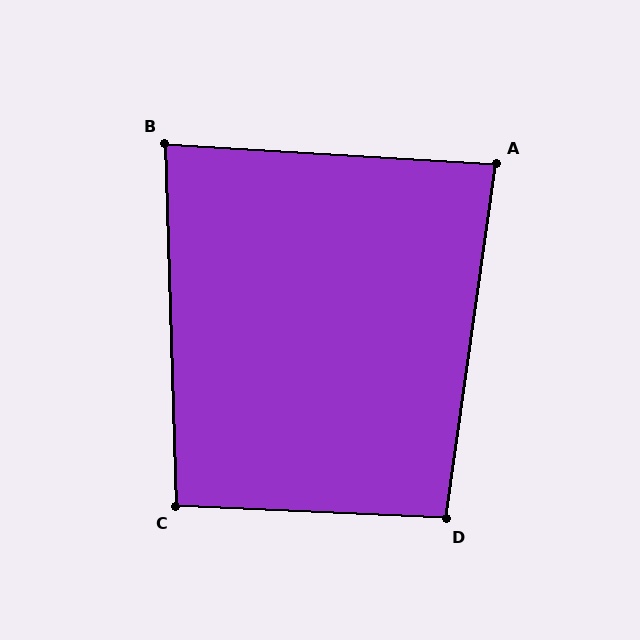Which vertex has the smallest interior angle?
B, at approximately 85 degrees.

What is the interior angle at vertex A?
Approximately 86 degrees (approximately right).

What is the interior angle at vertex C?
Approximately 94 degrees (approximately right).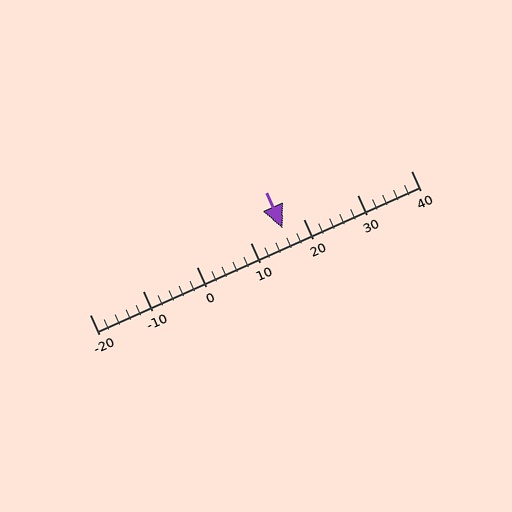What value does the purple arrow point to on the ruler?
The purple arrow points to approximately 16.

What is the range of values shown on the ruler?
The ruler shows values from -20 to 40.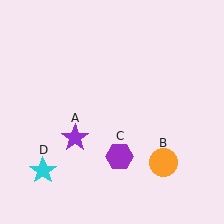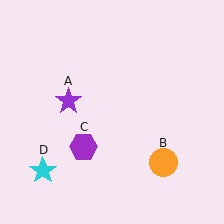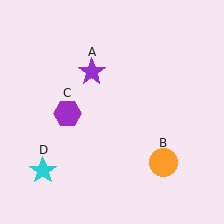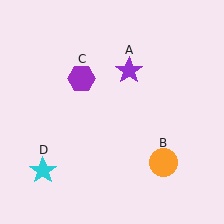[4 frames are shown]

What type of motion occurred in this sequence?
The purple star (object A), purple hexagon (object C) rotated clockwise around the center of the scene.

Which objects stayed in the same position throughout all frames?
Orange circle (object B) and cyan star (object D) remained stationary.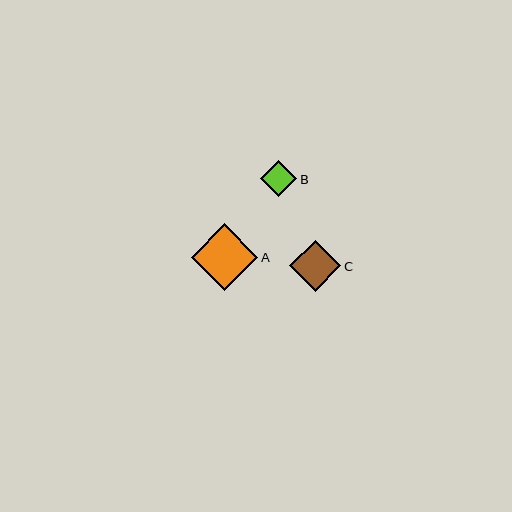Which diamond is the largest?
Diamond A is the largest with a size of approximately 67 pixels.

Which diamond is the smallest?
Diamond B is the smallest with a size of approximately 36 pixels.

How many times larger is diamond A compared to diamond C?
Diamond A is approximately 1.3 times the size of diamond C.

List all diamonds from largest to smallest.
From largest to smallest: A, C, B.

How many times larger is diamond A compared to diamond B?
Diamond A is approximately 1.8 times the size of diamond B.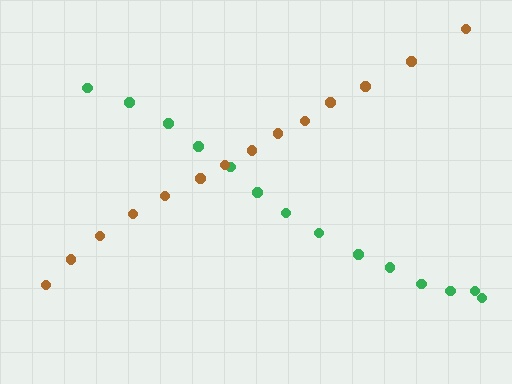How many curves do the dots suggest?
There are 2 distinct paths.